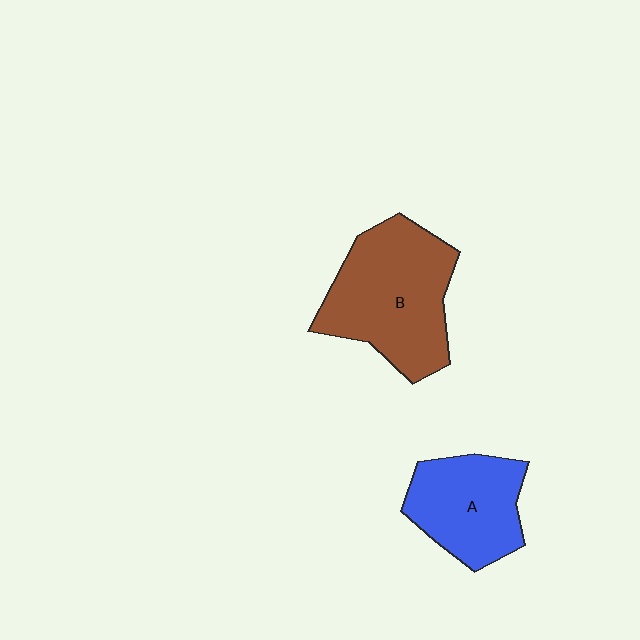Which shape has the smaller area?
Shape A (blue).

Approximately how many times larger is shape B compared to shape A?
Approximately 1.4 times.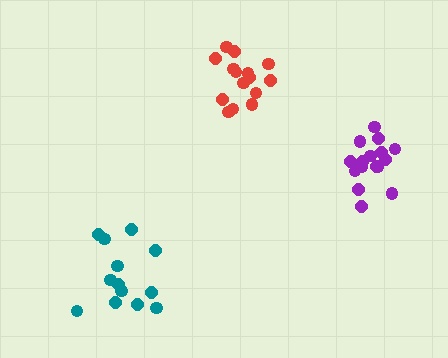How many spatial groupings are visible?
There are 3 spatial groupings.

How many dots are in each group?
Group 1: 13 dots, Group 2: 16 dots, Group 3: 15 dots (44 total).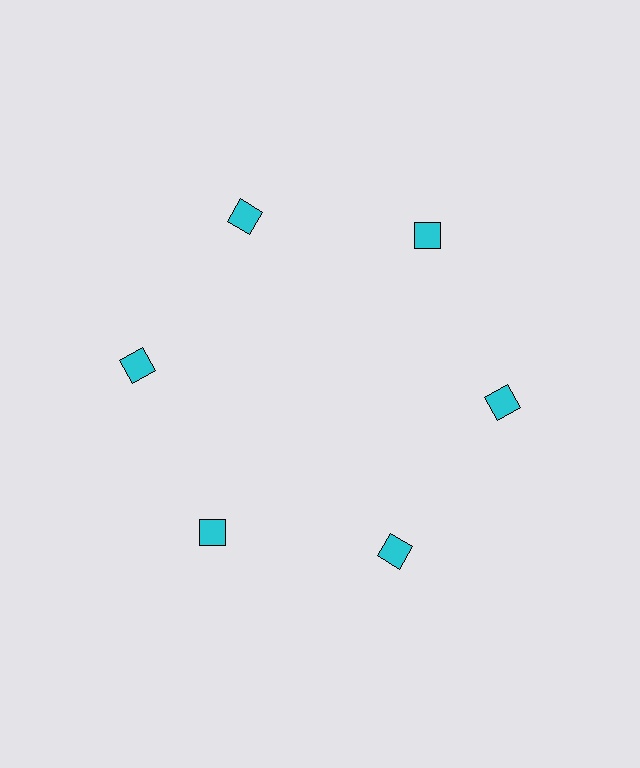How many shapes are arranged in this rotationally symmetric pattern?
There are 6 shapes, arranged in 6 groups of 1.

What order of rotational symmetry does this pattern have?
This pattern has 6-fold rotational symmetry.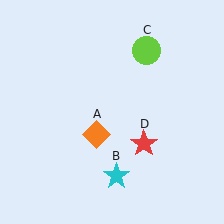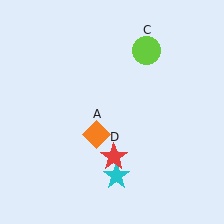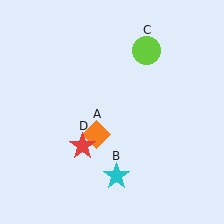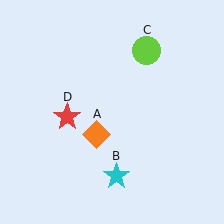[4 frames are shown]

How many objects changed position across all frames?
1 object changed position: red star (object D).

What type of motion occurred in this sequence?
The red star (object D) rotated clockwise around the center of the scene.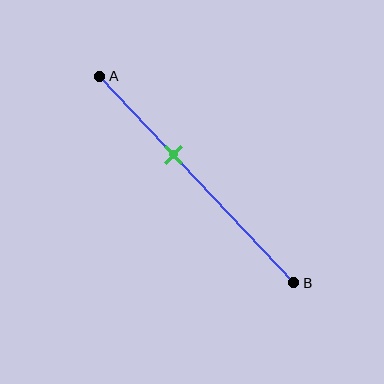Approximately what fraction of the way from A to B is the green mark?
The green mark is approximately 40% of the way from A to B.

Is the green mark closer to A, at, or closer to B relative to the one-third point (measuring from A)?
The green mark is closer to point B than the one-third point of segment AB.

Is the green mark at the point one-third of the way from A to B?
No, the mark is at about 40% from A, not at the 33% one-third point.